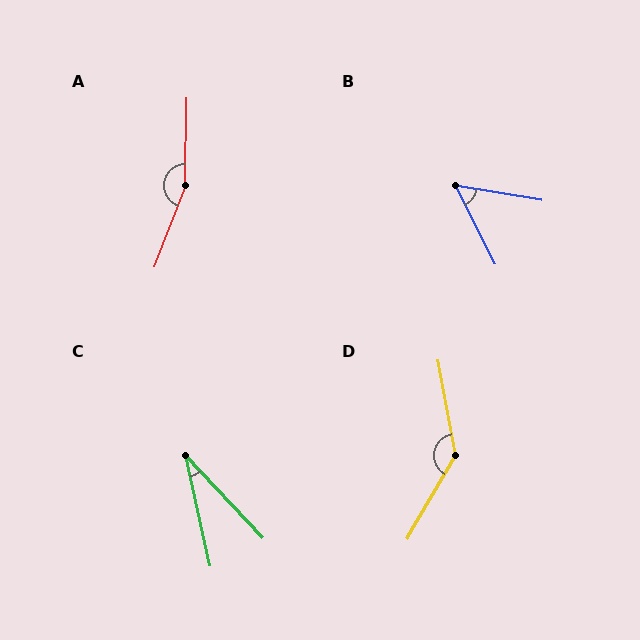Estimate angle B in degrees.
Approximately 54 degrees.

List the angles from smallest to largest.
C (31°), B (54°), D (140°), A (160°).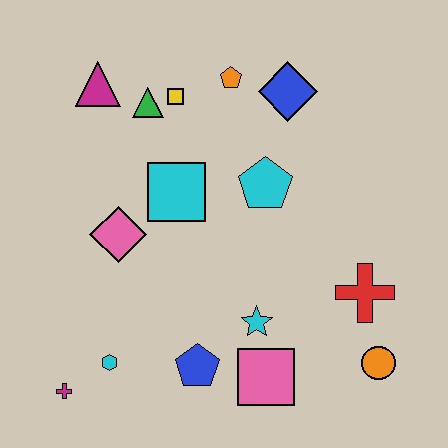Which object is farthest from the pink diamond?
The orange circle is farthest from the pink diamond.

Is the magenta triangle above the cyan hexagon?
Yes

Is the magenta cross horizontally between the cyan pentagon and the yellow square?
No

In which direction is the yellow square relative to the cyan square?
The yellow square is above the cyan square.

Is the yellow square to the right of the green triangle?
Yes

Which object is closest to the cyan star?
The pink square is closest to the cyan star.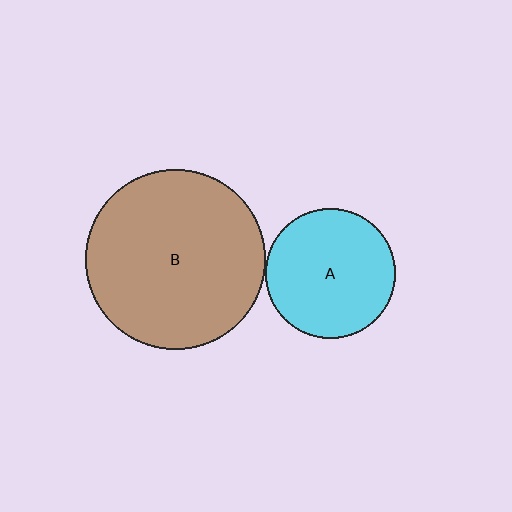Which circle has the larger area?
Circle B (brown).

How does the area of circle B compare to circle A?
Approximately 1.9 times.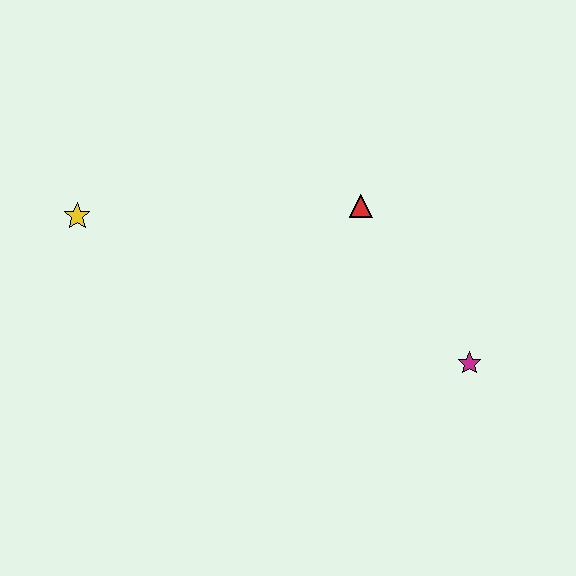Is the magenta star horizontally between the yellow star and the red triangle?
No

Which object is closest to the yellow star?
The red triangle is closest to the yellow star.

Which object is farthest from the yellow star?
The magenta star is farthest from the yellow star.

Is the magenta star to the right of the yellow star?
Yes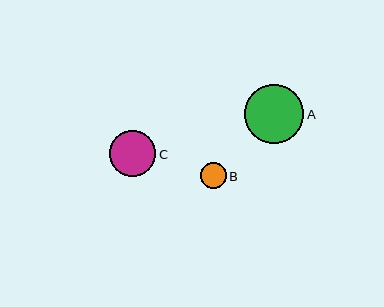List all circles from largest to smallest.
From largest to smallest: A, C, B.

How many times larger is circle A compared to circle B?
Circle A is approximately 2.3 times the size of circle B.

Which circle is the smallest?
Circle B is the smallest with a size of approximately 26 pixels.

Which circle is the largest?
Circle A is the largest with a size of approximately 60 pixels.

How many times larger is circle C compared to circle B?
Circle C is approximately 1.8 times the size of circle B.